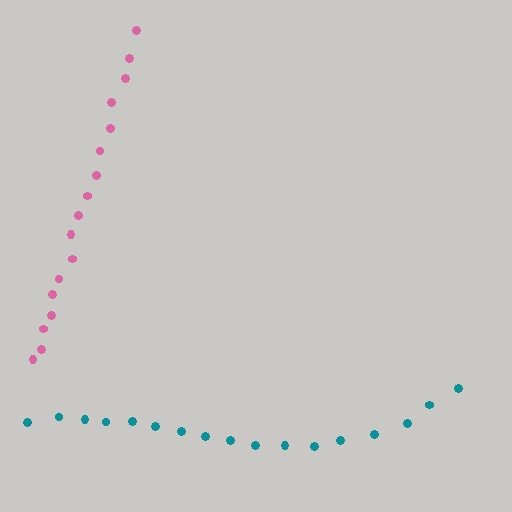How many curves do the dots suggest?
There are 2 distinct paths.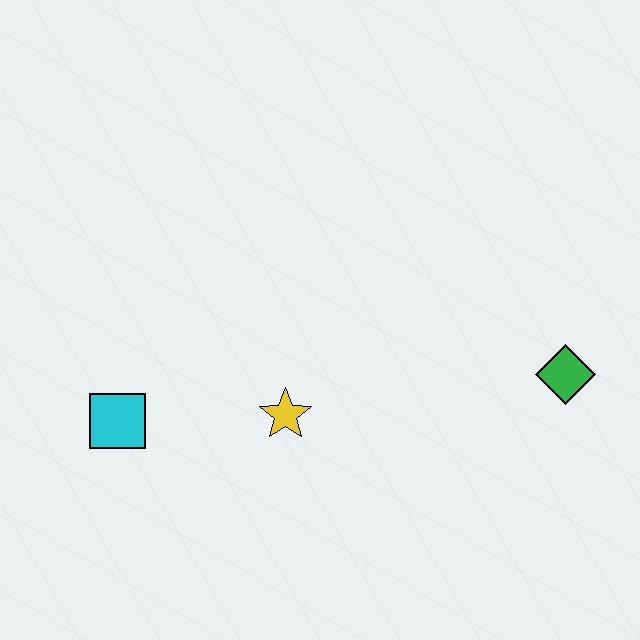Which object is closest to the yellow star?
The cyan square is closest to the yellow star.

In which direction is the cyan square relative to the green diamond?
The cyan square is to the left of the green diamond.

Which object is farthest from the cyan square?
The green diamond is farthest from the cyan square.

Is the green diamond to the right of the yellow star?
Yes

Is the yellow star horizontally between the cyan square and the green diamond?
Yes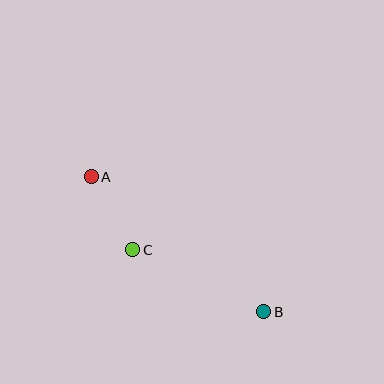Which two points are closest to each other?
Points A and C are closest to each other.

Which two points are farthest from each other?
Points A and B are farthest from each other.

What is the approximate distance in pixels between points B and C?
The distance between B and C is approximately 145 pixels.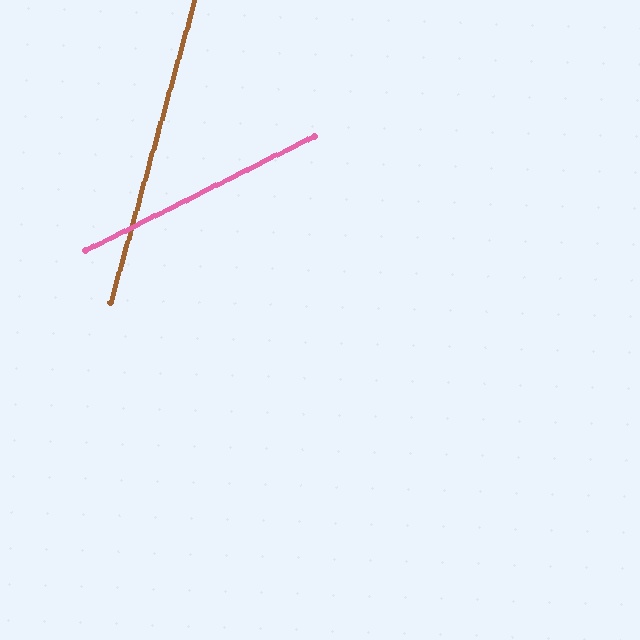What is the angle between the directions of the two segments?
Approximately 48 degrees.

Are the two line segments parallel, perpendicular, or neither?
Neither parallel nor perpendicular — they differ by about 48°.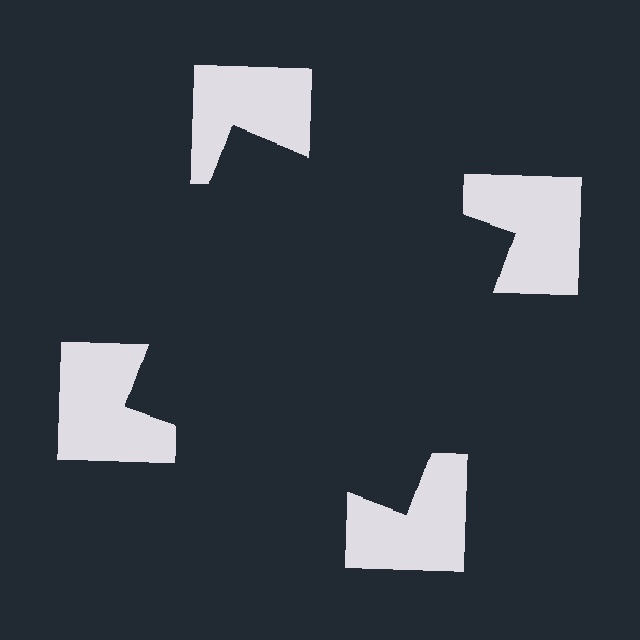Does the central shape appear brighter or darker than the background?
It typically appears slightly darker than the background, even though no actual brightness change is drawn.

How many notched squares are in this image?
There are 4 — one at each vertex of the illusory square.